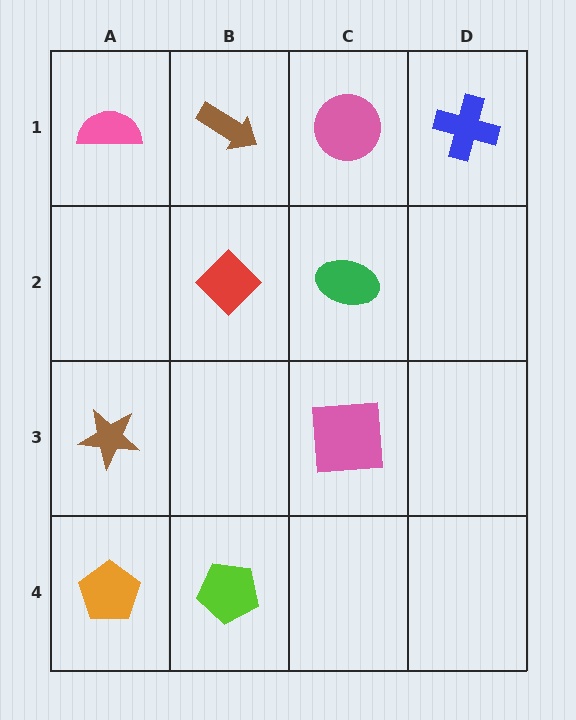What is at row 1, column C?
A pink circle.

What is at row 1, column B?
A brown arrow.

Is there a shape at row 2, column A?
No, that cell is empty.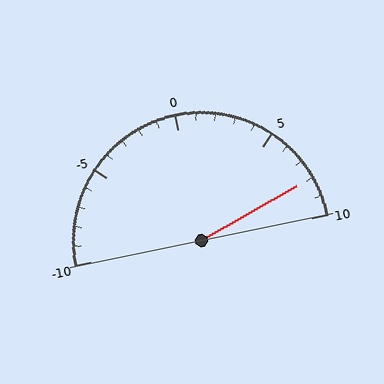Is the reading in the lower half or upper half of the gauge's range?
The reading is in the upper half of the range (-10 to 10).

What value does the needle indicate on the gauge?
The needle indicates approximately 8.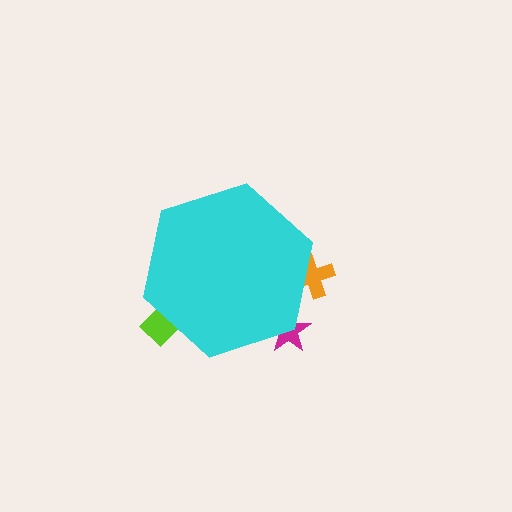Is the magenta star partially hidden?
Yes, the magenta star is partially hidden behind the cyan hexagon.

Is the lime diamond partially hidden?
Yes, the lime diamond is partially hidden behind the cyan hexagon.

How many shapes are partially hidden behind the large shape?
3 shapes are partially hidden.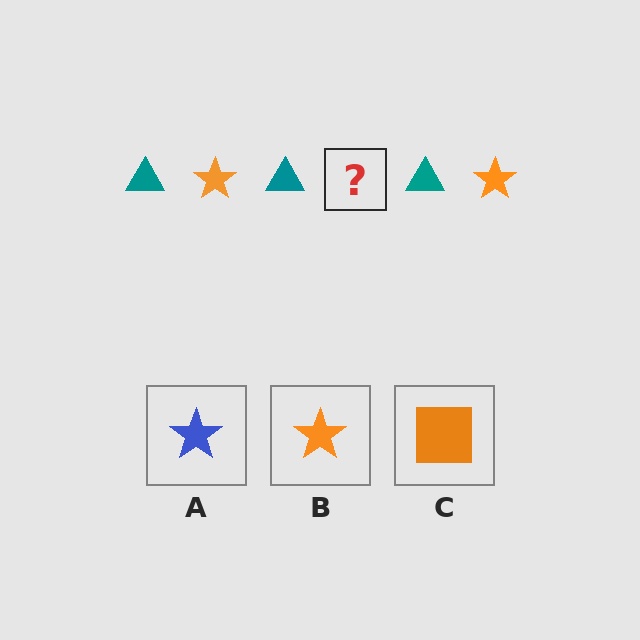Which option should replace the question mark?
Option B.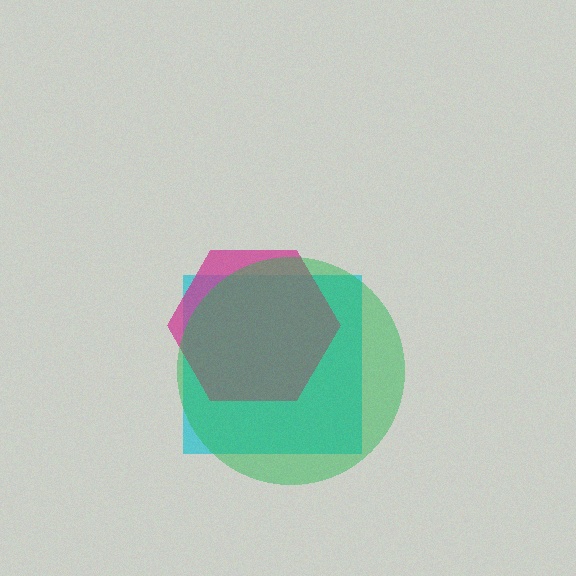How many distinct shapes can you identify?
There are 3 distinct shapes: a cyan square, a magenta hexagon, a green circle.